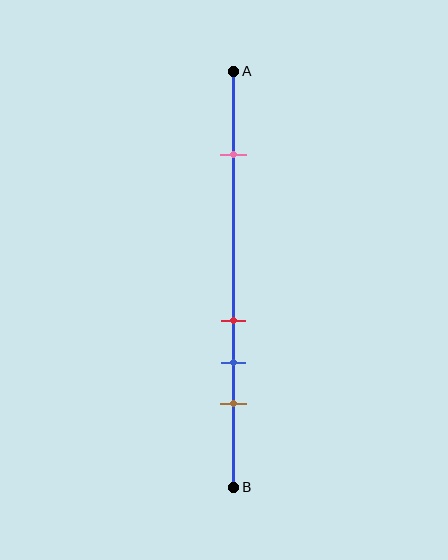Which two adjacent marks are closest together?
The red and blue marks are the closest adjacent pair.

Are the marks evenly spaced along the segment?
No, the marks are not evenly spaced.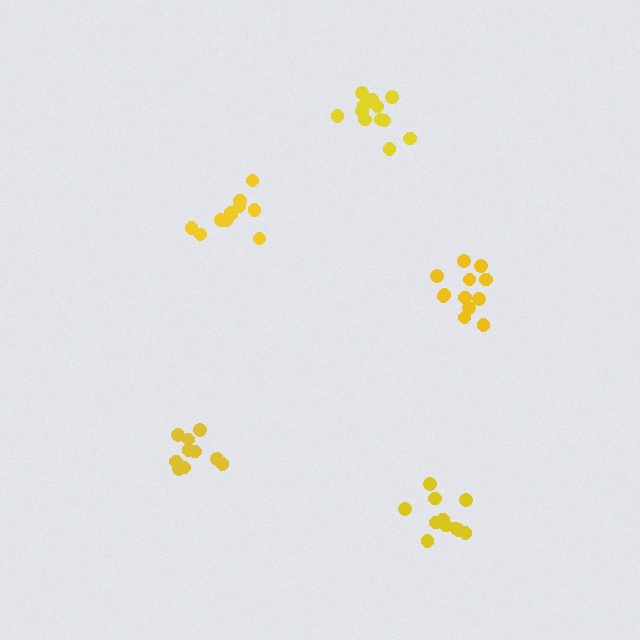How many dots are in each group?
Group 1: 12 dots, Group 2: 12 dots, Group 3: 11 dots, Group 4: 10 dots, Group 5: 11 dots (56 total).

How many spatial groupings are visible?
There are 5 spatial groupings.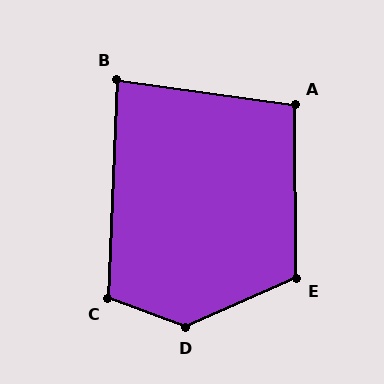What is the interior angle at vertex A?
Approximately 98 degrees (obtuse).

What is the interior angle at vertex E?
Approximately 114 degrees (obtuse).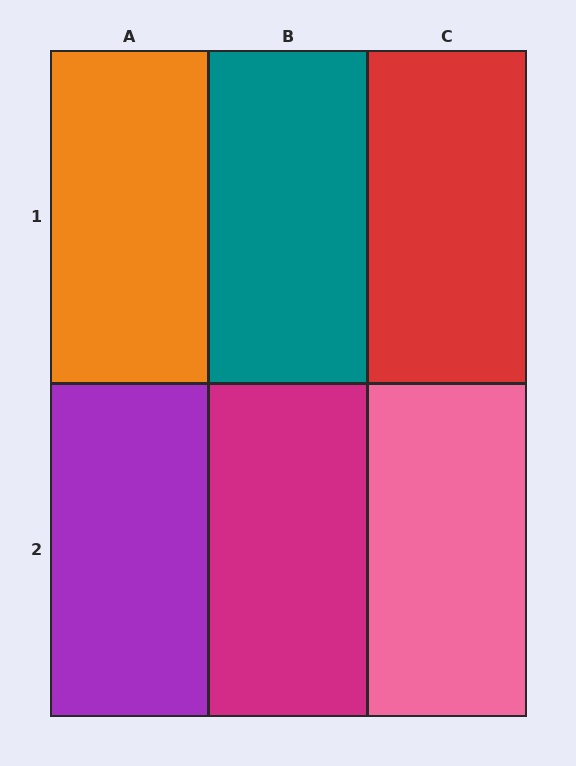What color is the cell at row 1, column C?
Red.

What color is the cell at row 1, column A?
Orange.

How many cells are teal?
1 cell is teal.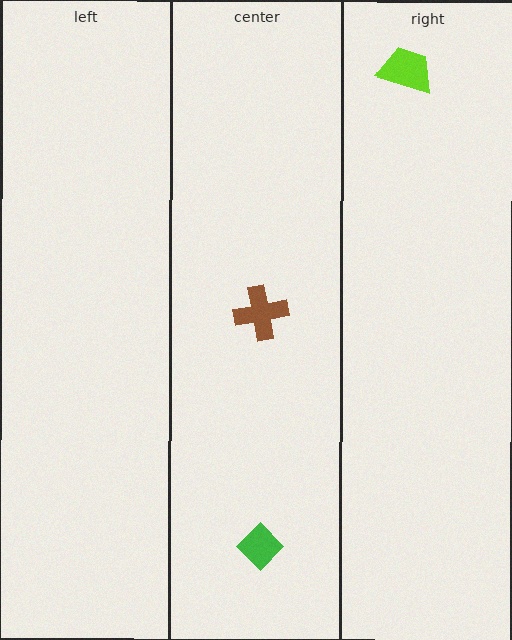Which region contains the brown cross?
The center region.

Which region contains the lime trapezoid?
The right region.